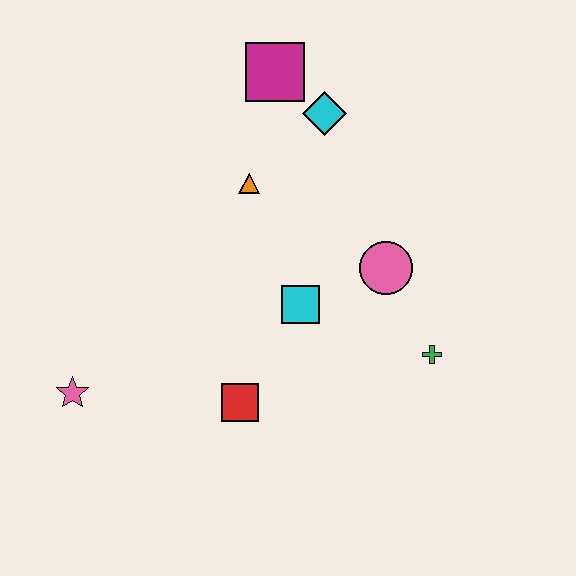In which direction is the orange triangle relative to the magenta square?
The orange triangle is below the magenta square.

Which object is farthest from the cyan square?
The pink star is farthest from the cyan square.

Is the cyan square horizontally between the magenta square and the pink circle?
Yes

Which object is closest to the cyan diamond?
The magenta square is closest to the cyan diamond.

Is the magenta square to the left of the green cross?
Yes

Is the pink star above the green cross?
No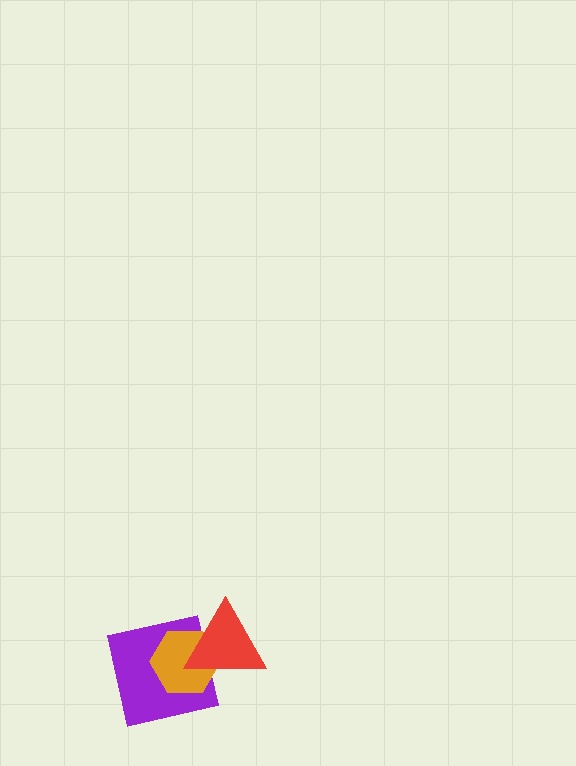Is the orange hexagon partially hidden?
Yes, it is partially covered by another shape.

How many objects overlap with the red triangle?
2 objects overlap with the red triangle.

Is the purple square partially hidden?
Yes, it is partially covered by another shape.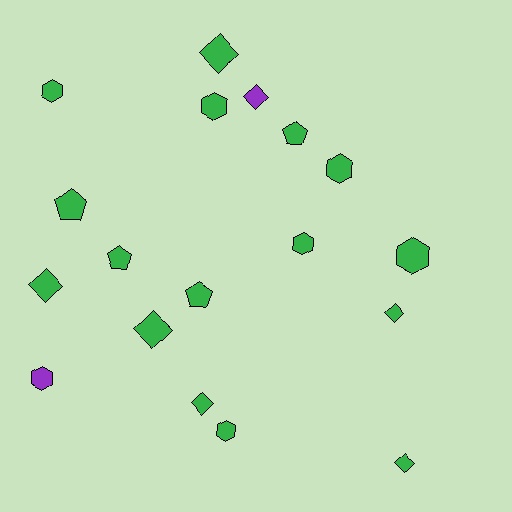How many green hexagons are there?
There are 6 green hexagons.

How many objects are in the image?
There are 18 objects.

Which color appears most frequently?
Green, with 16 objects.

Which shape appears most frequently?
Hexagon, with 7 objects.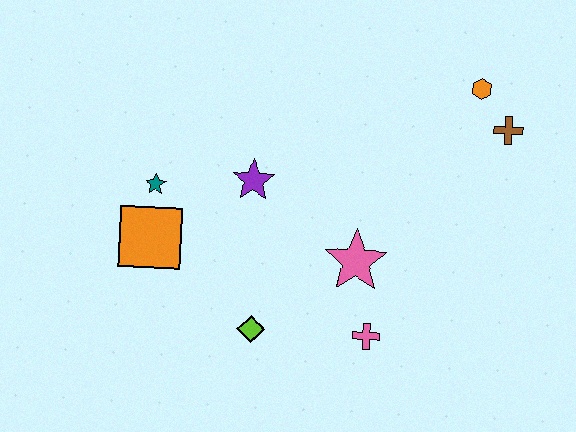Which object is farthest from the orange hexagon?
The orange square is farthest from the orange hexagon.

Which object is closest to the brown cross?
The orange hexagon is closest to the brown cross.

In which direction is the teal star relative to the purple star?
The teal star is to the left of the purple star.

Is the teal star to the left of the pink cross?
Yes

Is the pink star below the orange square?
Yes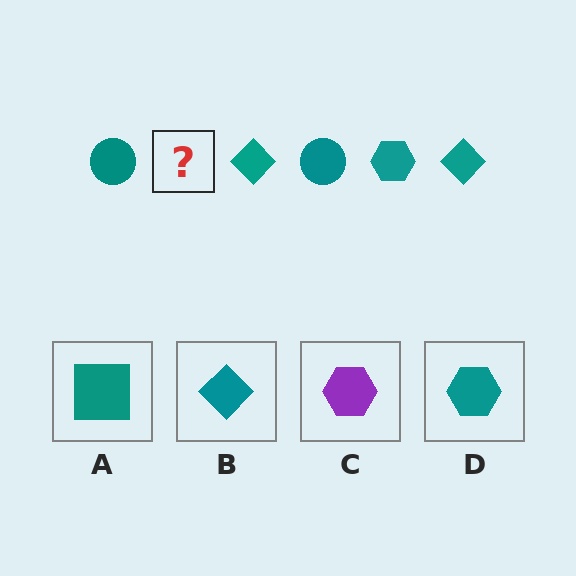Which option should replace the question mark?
Option D.